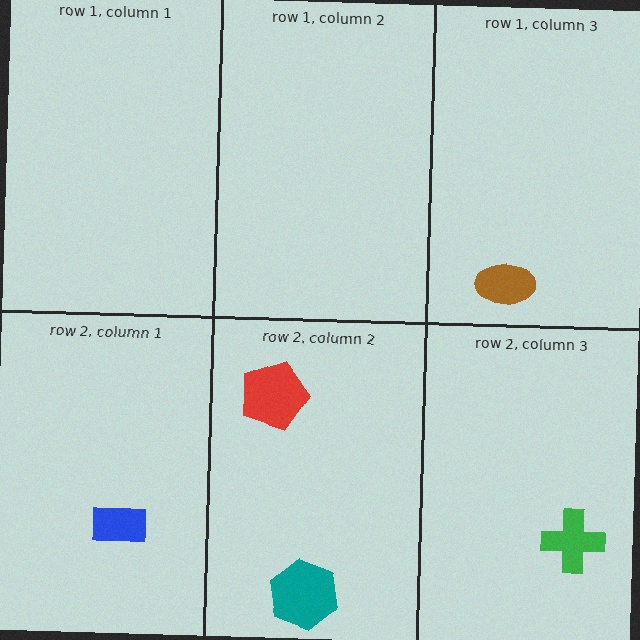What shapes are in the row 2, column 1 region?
The blue rectangle.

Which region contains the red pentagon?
The row 2, column 2 region.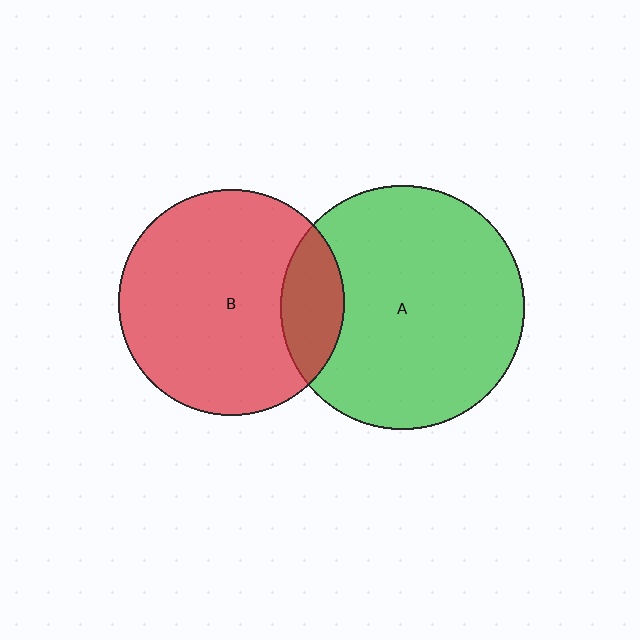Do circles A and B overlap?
Yes.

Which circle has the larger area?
Circle A (green).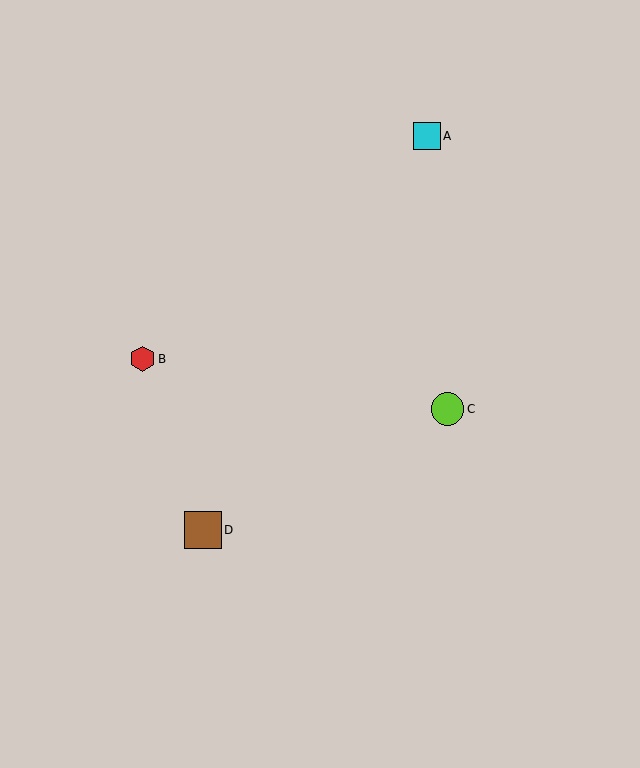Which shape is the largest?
The brown square (labeled D) is the largest.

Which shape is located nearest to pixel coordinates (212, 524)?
The brown square (labeled D) at (203, 530) is nearest to that location.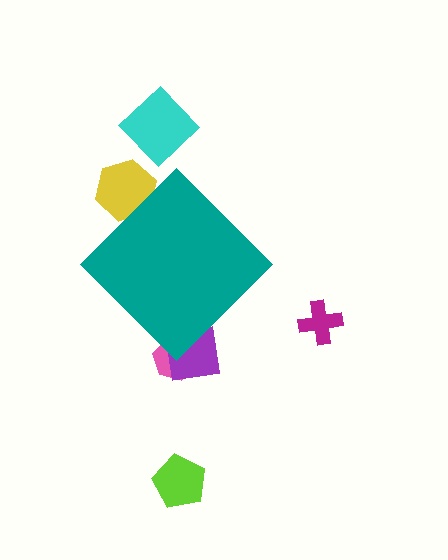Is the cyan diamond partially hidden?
No, the cyan diamond is fully visible.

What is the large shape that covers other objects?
A teal diamond.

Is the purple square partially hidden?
Yes, the purple square is partially hidden behind the teal diamond.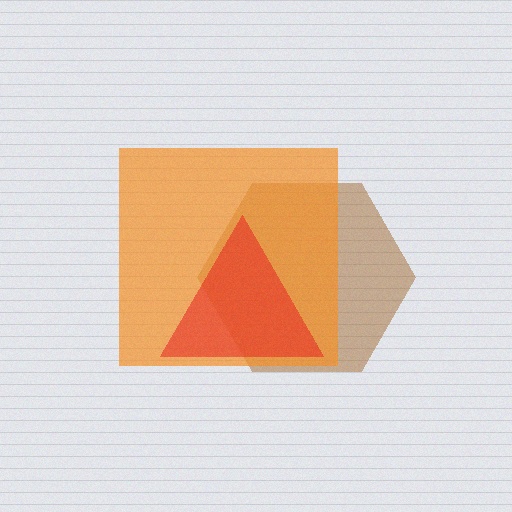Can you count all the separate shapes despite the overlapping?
Yes, there are 3 separate shapes.